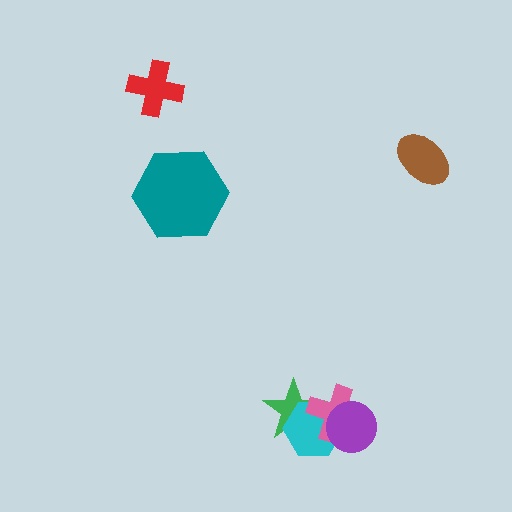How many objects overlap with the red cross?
0 objects overlap with the red cross.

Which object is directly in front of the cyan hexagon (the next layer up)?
The pink cross is directly in front of the cyan hexagon.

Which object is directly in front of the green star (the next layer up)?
The cyan hexagon is directly in front of the green star.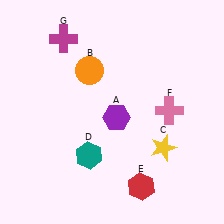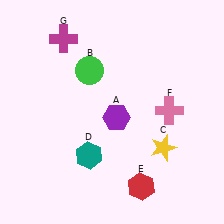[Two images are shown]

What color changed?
The circle (B) changed from orange in Image 1 to green in Image 2.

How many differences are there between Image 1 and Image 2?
There is 1 difference between the two images.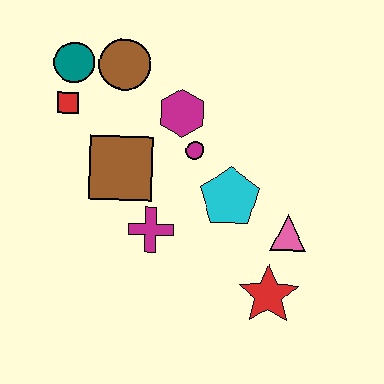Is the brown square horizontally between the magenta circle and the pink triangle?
No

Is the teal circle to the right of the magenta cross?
No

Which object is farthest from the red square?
The red star is farthest from the red square.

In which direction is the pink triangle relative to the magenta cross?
The pink triangle is to the right of the magenta cross.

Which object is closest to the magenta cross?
The brown square is closest to the magenta cross.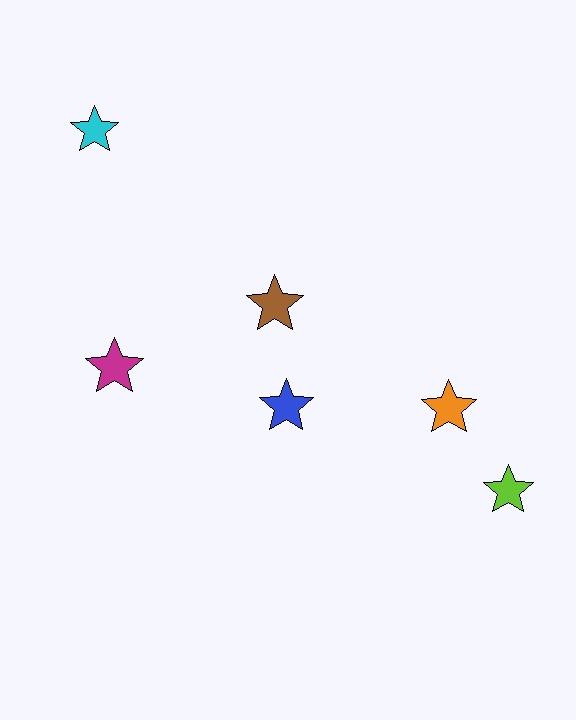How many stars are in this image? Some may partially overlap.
There are 6 stars.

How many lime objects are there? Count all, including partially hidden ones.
There is 1 lime object.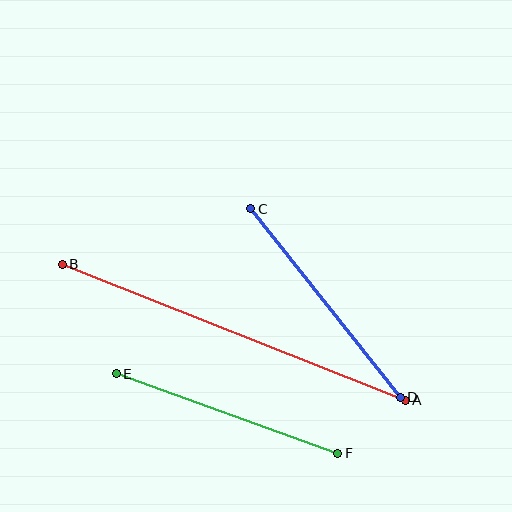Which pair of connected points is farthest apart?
Points A and B are farthest apart.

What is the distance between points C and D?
The distance is approximately 241 pixels.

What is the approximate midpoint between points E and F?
The midpoint is at approximately (227, 413) pixels.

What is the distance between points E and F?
The distance is approximately 235 pixels.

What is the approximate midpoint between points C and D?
The midpoint is at approximately (325, 303) pixels.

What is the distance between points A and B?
The distance is approximately 369 pixels.